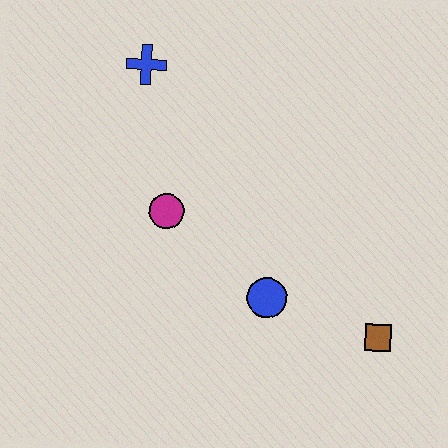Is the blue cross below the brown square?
No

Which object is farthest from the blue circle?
The blue cross is farthest from the blue circle.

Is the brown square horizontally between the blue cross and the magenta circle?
No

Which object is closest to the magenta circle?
The blue circle is closest to the magenta circle.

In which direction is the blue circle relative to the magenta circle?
The blue circle is to the right of the magenta circle.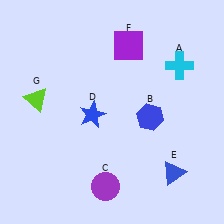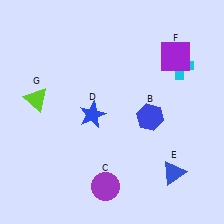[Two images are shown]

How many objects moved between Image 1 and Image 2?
1 object moved between the two images.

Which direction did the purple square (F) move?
The purple square (F) moved right.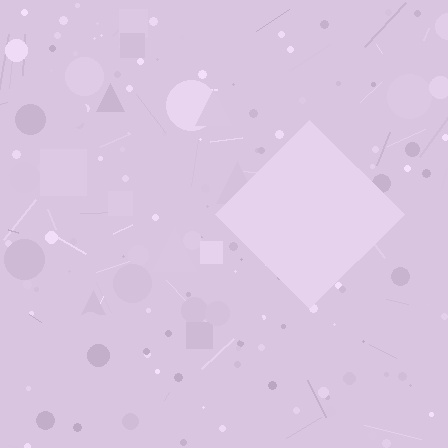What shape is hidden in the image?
A diamond is hidden in the image.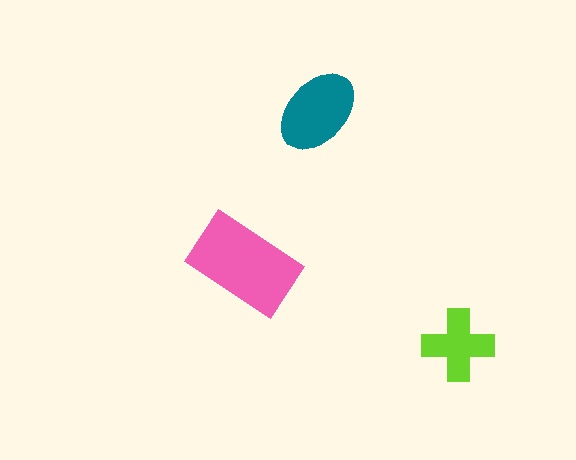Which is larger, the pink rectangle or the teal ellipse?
The pink rectangle.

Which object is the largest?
The pink rectangle.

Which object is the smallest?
The lime cross.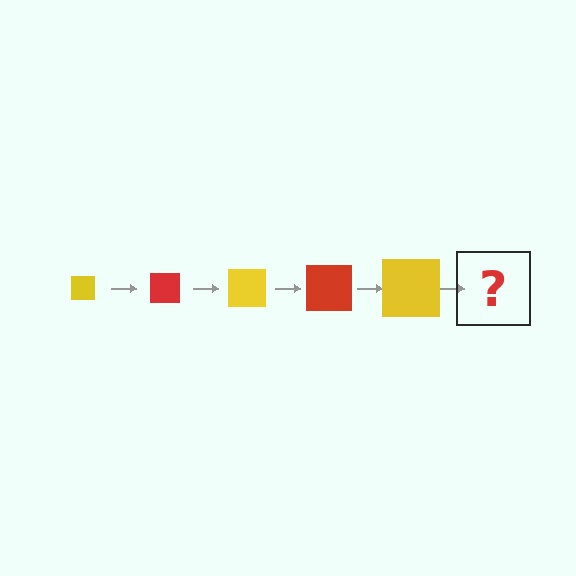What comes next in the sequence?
The next element should be a red square, larger than the previous one.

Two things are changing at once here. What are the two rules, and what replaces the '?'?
The two rules are that the square grows larger each step and the color cycles through yellow and red. The '?' should be a red square, larger than the previous one.